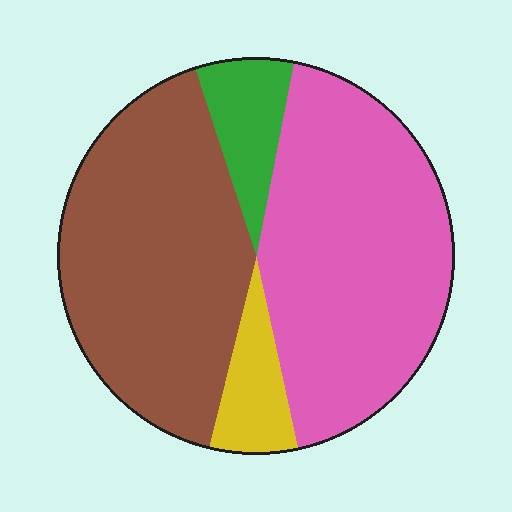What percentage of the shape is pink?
Pink covers roughly 45% of the shape.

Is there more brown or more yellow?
Brown.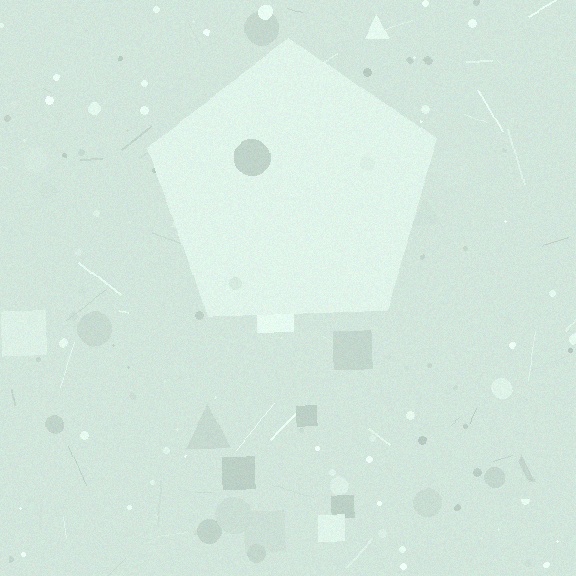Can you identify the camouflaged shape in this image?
The camouflaged shape is a pentagon.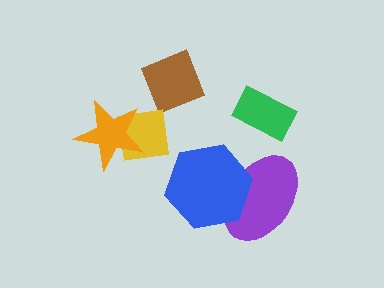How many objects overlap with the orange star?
1 object overlaps with the orange star.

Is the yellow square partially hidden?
Yes, it is partially covered by another shape.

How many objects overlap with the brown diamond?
0 objects overlap with the brown diamond.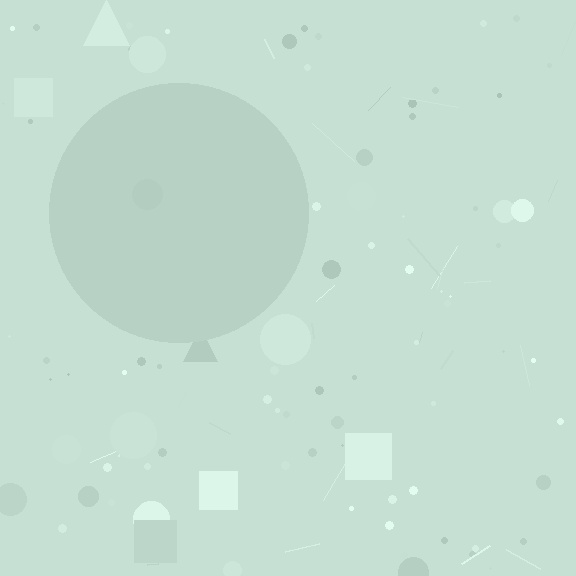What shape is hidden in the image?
A circle is hidden in the image.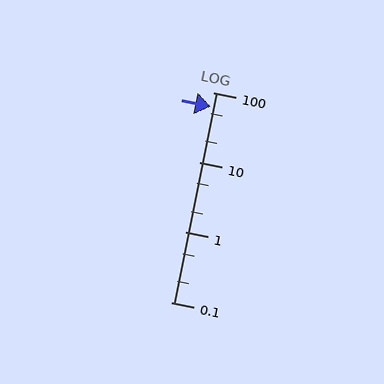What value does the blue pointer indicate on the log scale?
The pointer indicates approximately 62.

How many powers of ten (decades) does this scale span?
The scale spans 3 decades, from 0.1 to 100.